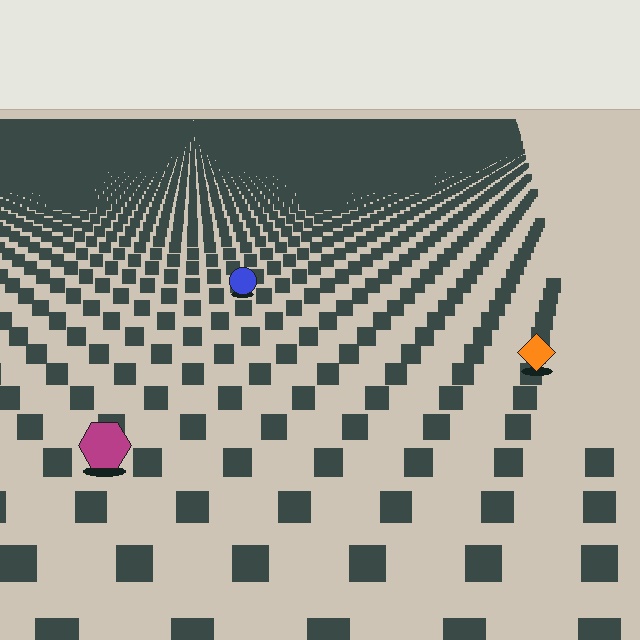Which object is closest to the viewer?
The magenta hexagon is closest. The texture marks near it are larger and more spread out.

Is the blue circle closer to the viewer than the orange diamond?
No. The orange diamond is closer — you can tell from the texture gradient: the ground texture is coarser near it.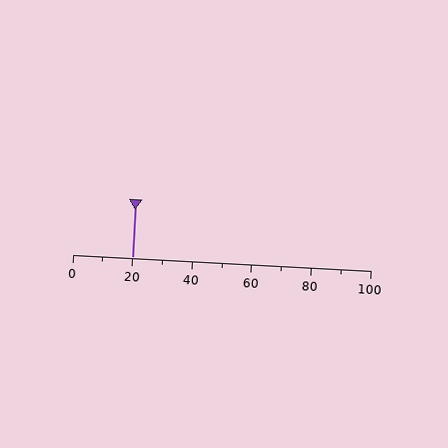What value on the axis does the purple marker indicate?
The marker indicates approximately 20.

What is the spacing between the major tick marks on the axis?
The major ticks are spaced 20 apart.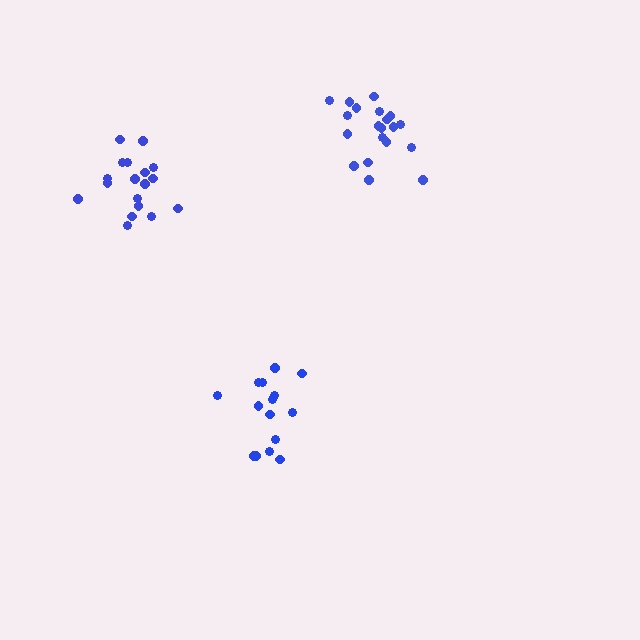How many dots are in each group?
Group 1: 15 dots, Group 2: 20 dots, Group 3: 18 dots (53 total).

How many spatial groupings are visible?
There are 3 spatial groupings.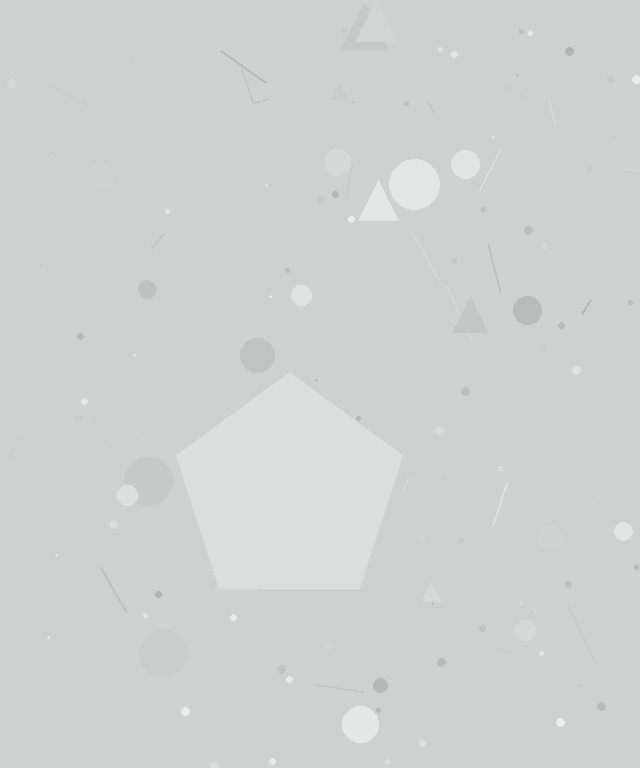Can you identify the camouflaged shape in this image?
The camouflaged shape is a pentagon.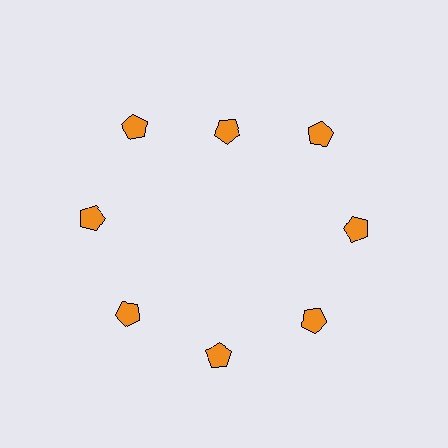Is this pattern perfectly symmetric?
No. The 8 orange pentagons are arranged in a ring, but one element near the 12 o'clock position is pulled inward toward the center, breaking the 8-fold rotational symmetry.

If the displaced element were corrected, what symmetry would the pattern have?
It would have 8-fold rotational symmetry — the pattern would map onto itself every 45 degrees.